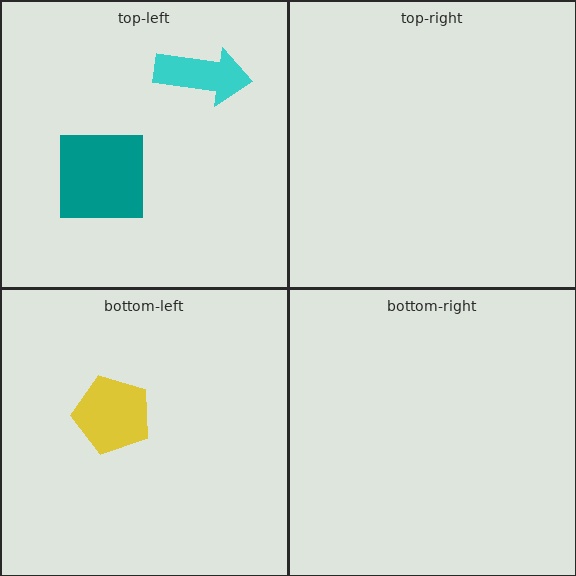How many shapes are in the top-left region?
2.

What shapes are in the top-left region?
The teal square, the cyan arrow.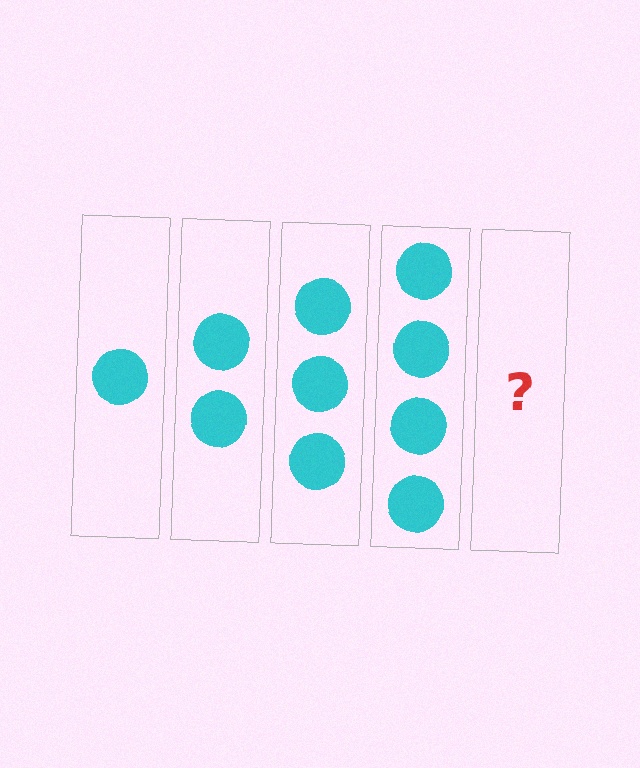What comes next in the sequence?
The next element should be 5 circles.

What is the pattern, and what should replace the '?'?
The pattern is that each step adds one more circle. The '?' should be 5 circles.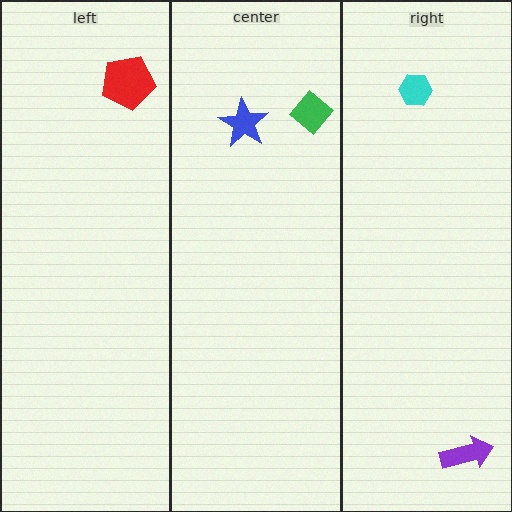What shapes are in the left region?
The red pentagon.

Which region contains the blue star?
The center region.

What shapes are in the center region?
The blue star, the green diamond.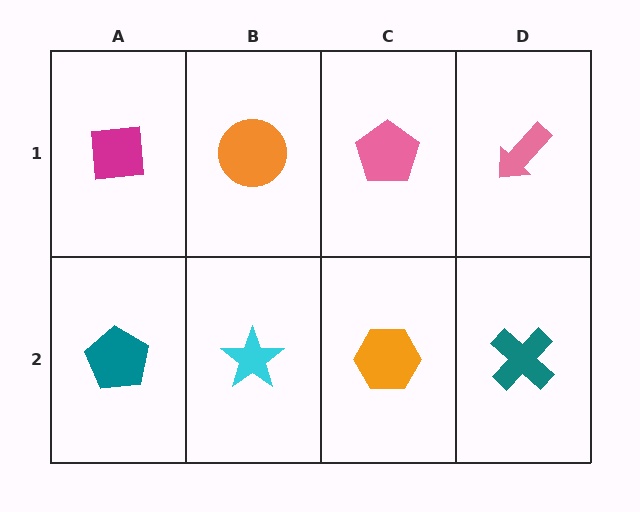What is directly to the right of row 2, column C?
A teal cross.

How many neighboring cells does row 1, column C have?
3.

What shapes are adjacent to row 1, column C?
An orange hexagon (row 2, column C), an orange circle (row 1, column B), a pink arrow (row 1, column D).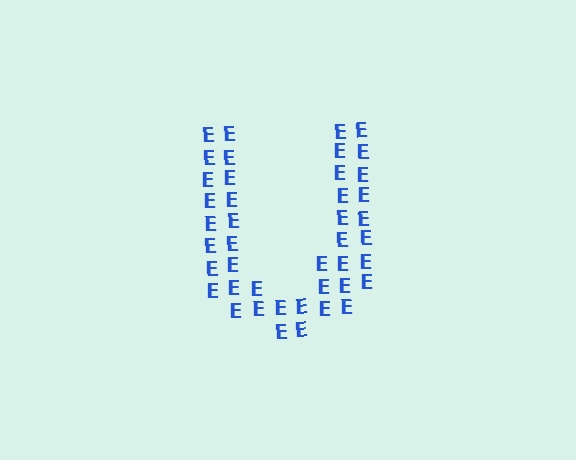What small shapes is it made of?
It is made of small letter E's.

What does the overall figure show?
The overall figure shows the letter U.